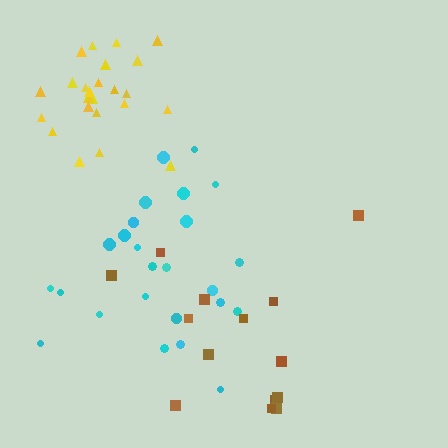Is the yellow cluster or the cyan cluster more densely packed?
Yellow.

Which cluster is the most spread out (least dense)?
Brown.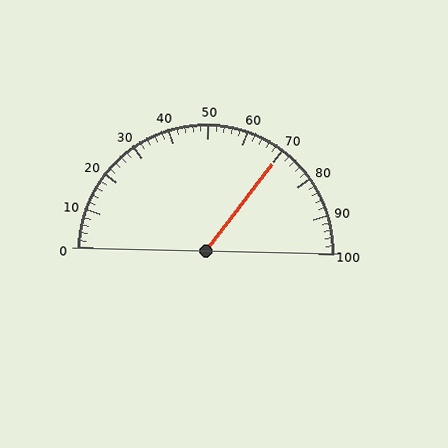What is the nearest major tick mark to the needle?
The nearest major tick mark is 70.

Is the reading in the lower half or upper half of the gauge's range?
The reading is in the upper half of the range (0 to 100).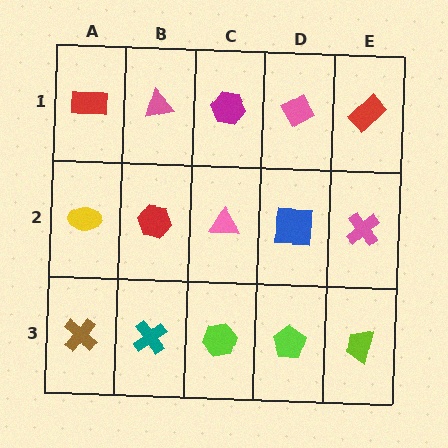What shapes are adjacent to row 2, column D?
A pink diamond (row 1, column D), a lime pentagon (row 3, column D), a pink triangle (row 2, column C), a pink cross (row 2, column E).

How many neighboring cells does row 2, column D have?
4.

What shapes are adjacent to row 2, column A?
A red rectangle (row 1, column A), a brown cross (row 3, column A), a red hexagon (row 2, column B).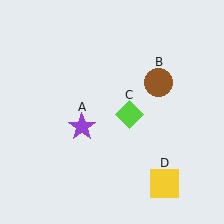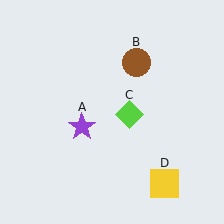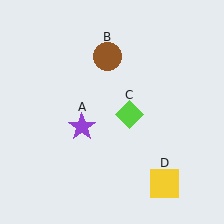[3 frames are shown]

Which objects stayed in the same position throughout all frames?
Purple star (object A) and lime diamond (object C) and yellow square (object D) remained stationary.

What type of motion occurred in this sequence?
The brown circle (object B) rotated counterclockwise around the center of the scene.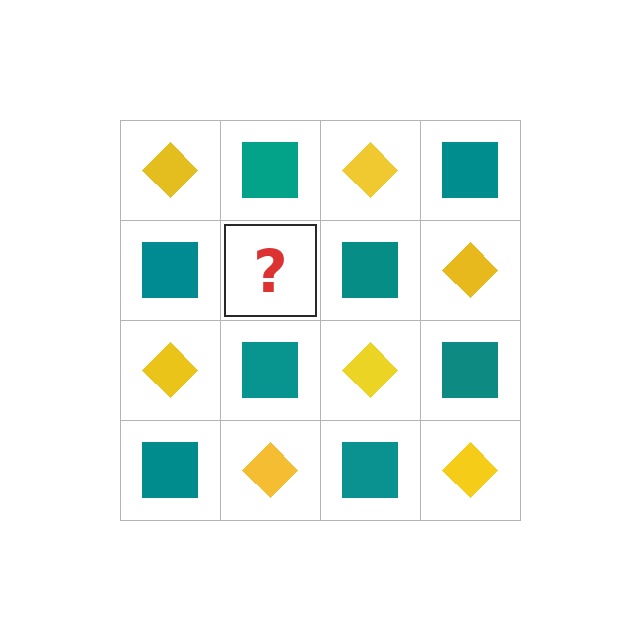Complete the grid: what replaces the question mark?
The question mark should be replaced with a yellow diamond.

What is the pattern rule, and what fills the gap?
The rule is that it alternates yellow diamond and teal square in a checkerboard pattern. The gap should be filled with a yellow diamond.